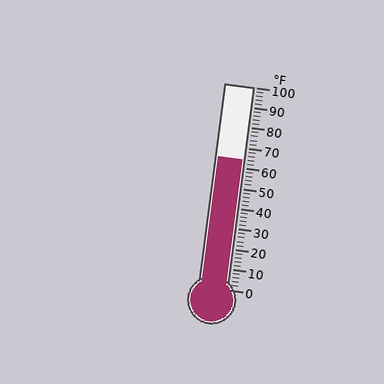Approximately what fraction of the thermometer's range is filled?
The thermometer is filled to approximately 65% of its range.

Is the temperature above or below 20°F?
The temperature is above 20°F.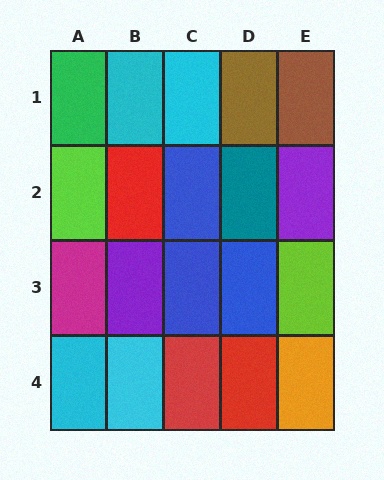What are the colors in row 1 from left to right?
Green, cyan, cyan, brown, brown.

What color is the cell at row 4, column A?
Cyan.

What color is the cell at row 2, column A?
Lime.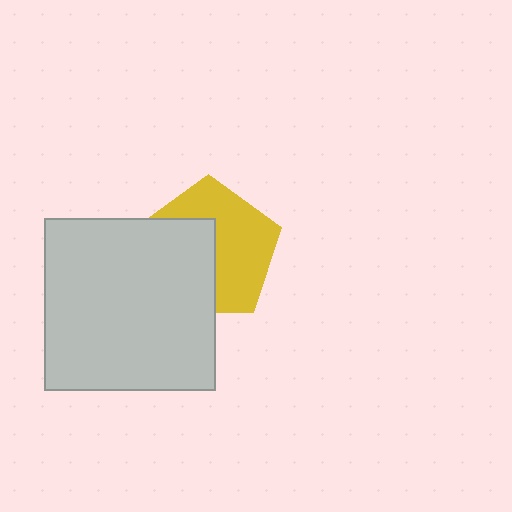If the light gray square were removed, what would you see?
You would see the complete yellow pentagon.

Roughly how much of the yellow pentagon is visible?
About half of it is visible (roughly 54%).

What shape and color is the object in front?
The object in front is a light gray square.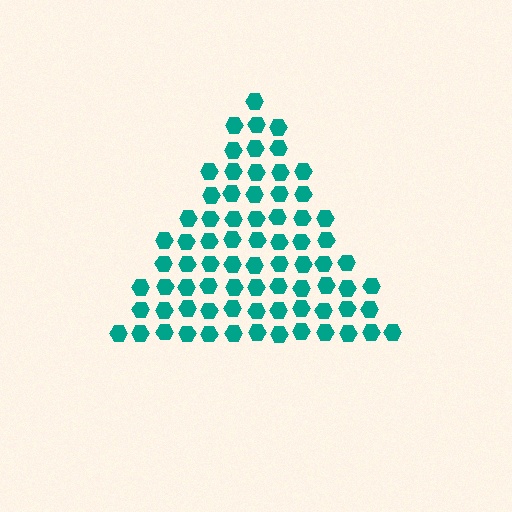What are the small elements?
The small elements are hexagons.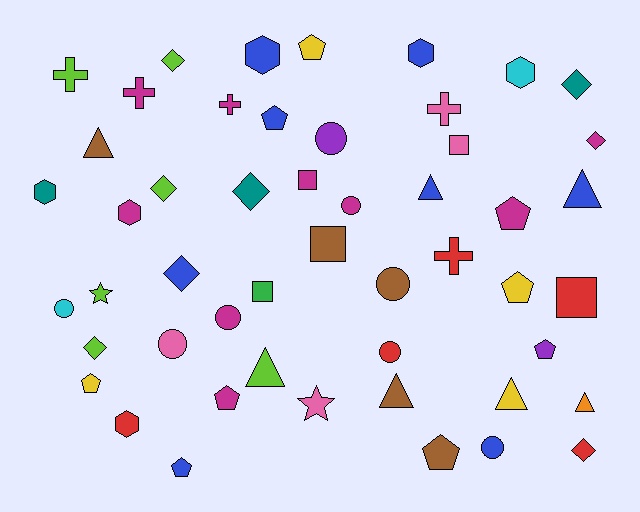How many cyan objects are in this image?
There are 2 cyan objects.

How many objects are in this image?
There are 50 objects.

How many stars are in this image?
There are 2 stars.